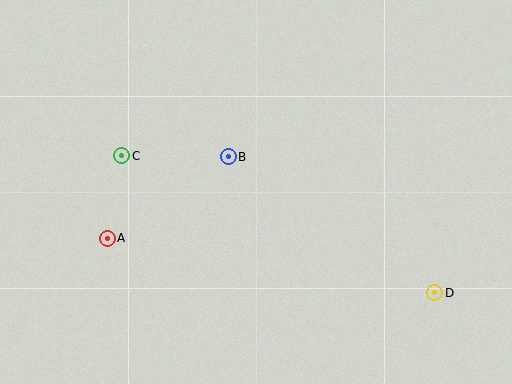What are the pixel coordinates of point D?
Point D is at (435, 293).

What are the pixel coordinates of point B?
Point B is at (228, 157).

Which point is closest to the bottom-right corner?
Point D is closest to the bottom-right corner.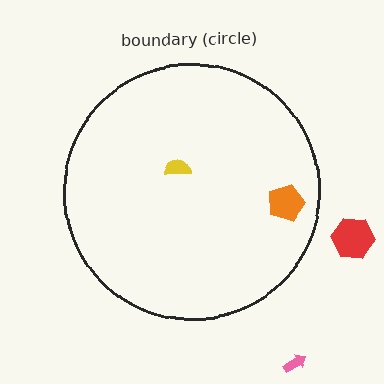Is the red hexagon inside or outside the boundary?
Outside.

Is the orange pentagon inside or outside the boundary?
Inside.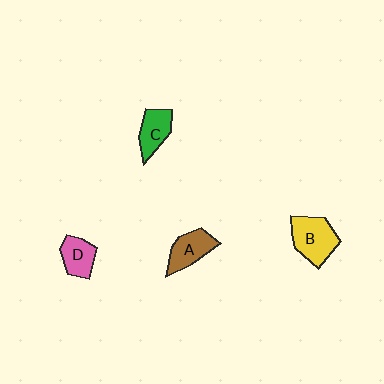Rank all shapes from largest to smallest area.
From largest to smallest: B (yellow), A (brown), C (green), D (pink).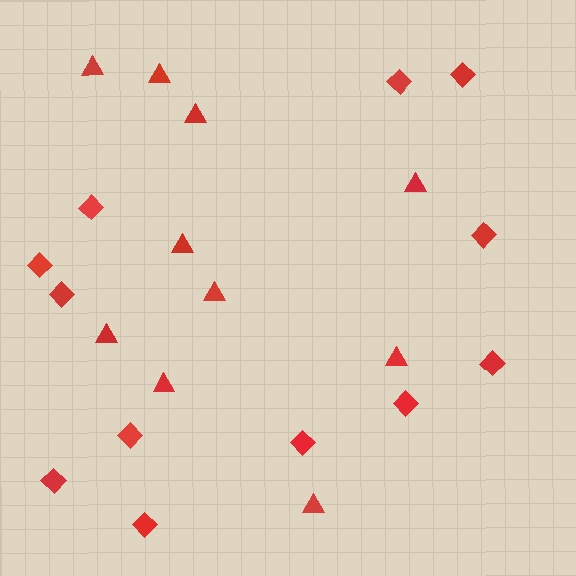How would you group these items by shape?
There are 2 groups: one group of diamonds (12) and one group of triangles (10).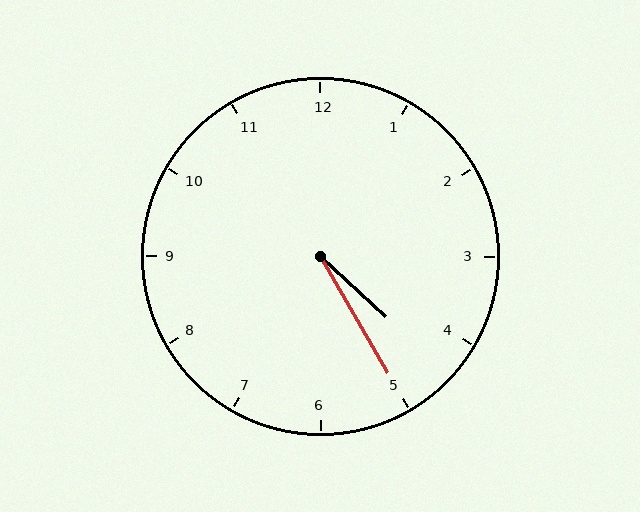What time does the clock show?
4:25.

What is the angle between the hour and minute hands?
Approximately 18 degrees.